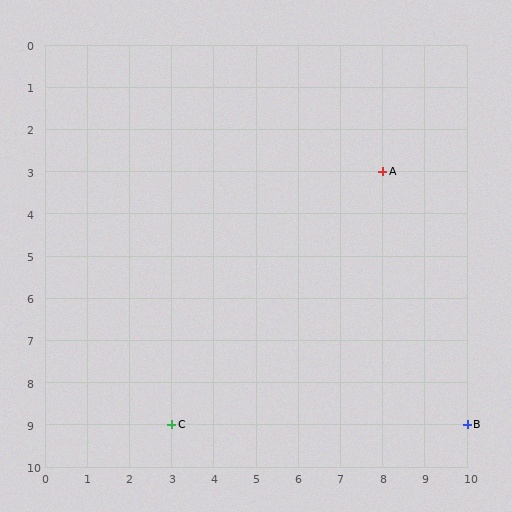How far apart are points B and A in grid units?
Points B and A are 2 columns and 6 rows apart (about 6.3 grid units diagonally).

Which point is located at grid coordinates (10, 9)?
Point B is at (10, 9).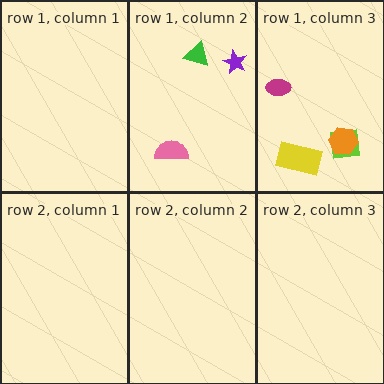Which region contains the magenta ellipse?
The row 1, column 3 region.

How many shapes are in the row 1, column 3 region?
4.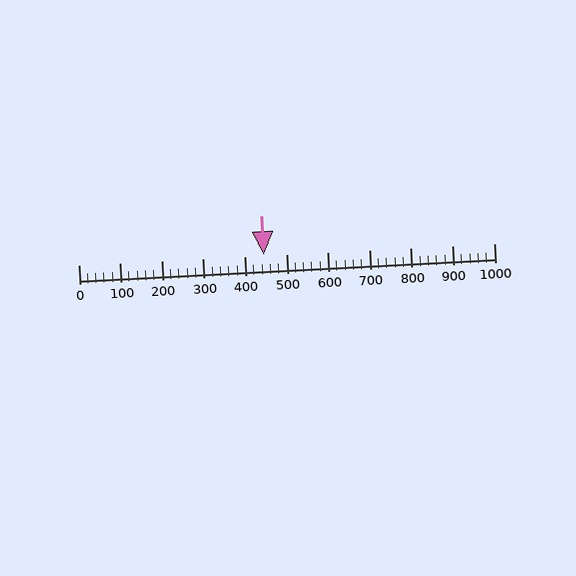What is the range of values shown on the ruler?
The ruler shows values from 0 to 1000.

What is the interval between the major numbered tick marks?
The major tick marks are spaced 100 units apart.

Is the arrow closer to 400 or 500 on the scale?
The arrow is closer to 400.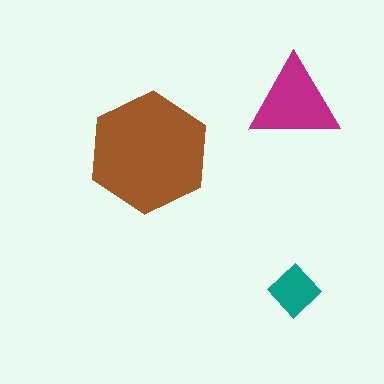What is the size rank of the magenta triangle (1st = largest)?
2nd.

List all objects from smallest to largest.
The teal diamond, the magenta triangle, the brown hexagon.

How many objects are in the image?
There are 3 objects in the image.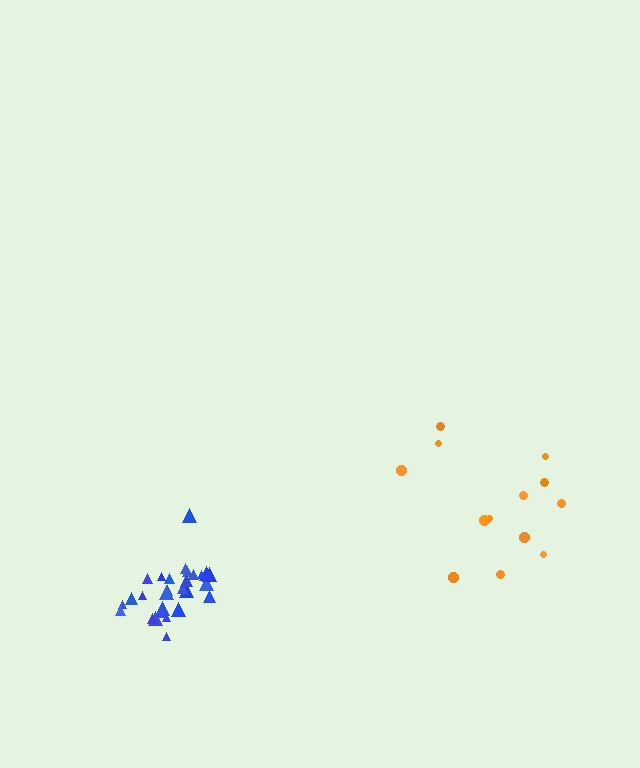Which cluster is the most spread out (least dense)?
Orange.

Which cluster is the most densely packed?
Blue.